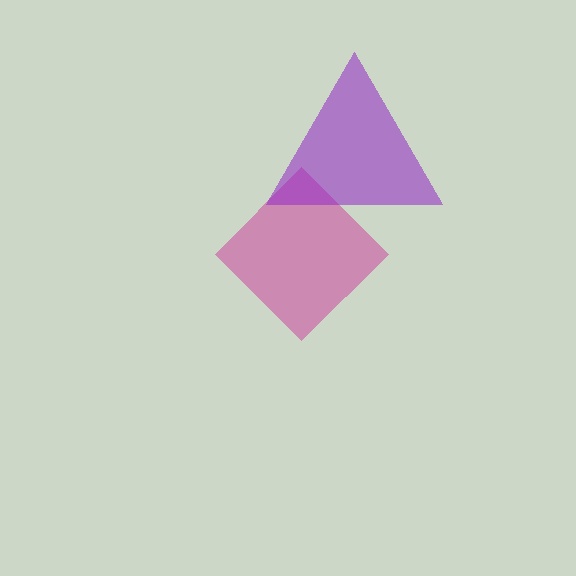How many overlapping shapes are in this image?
There are 2 overlapping shapes in the image.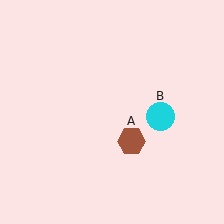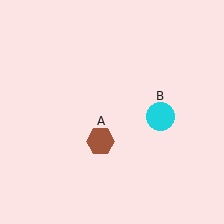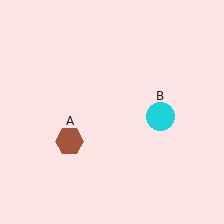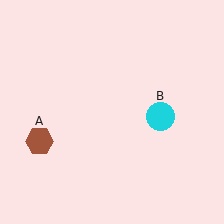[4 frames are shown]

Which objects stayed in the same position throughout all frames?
Cyan circle (object B) remained stationary.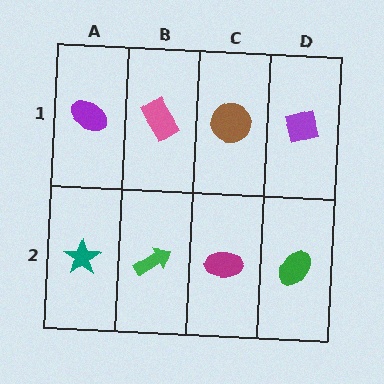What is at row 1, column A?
A purple ellipse.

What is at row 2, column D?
A green ellipse.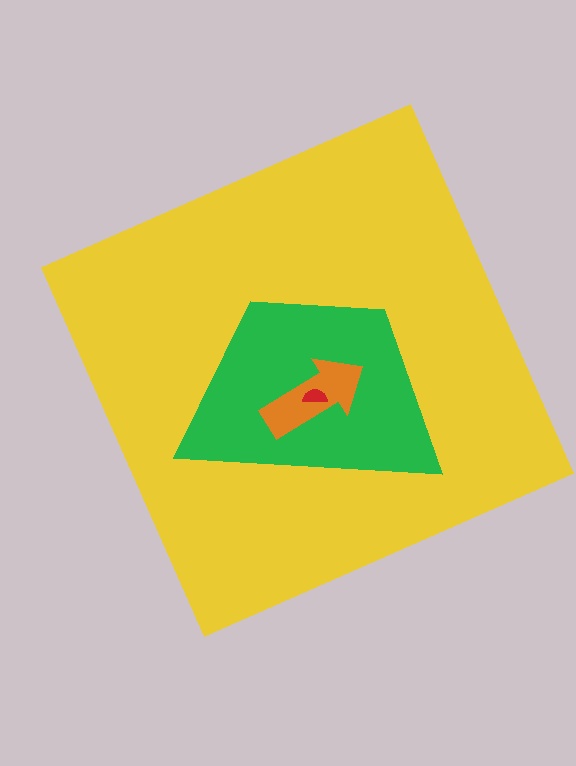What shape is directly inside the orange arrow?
The red semicircle.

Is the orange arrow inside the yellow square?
Yes.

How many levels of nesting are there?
4.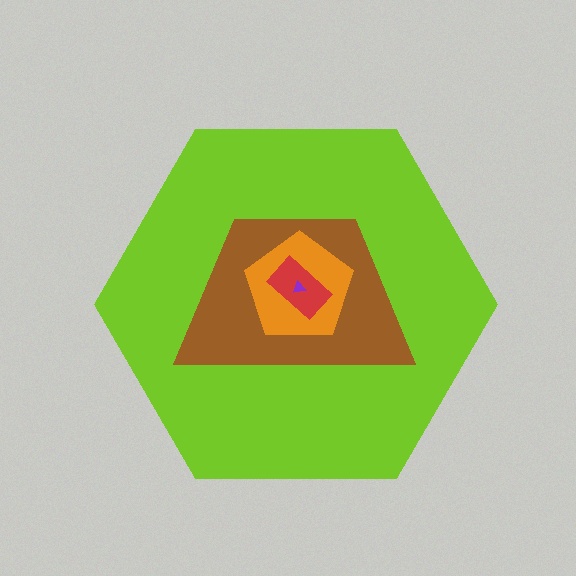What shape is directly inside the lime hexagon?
The brown trapezoid.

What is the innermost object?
The purple triangle.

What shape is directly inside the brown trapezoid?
The orange pentagon.